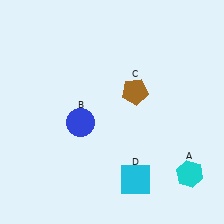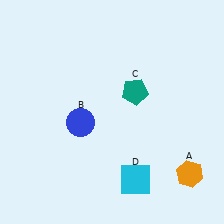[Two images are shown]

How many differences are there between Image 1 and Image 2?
There are 2 differences between the two images.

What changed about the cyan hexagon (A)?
In Image 1, A is cyan. In Image 2, it changed to orange.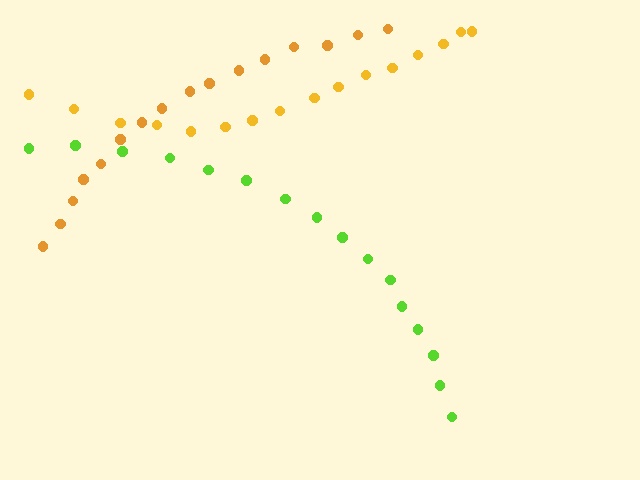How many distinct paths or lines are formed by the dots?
There are 3 distinct paths.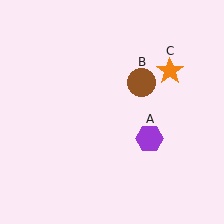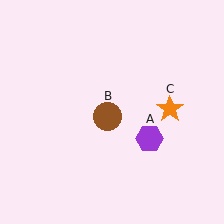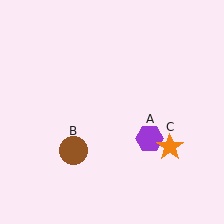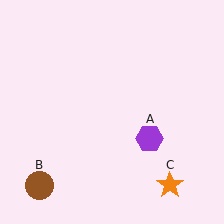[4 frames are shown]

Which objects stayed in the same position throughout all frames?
Purple hexagon (object A) remained stationary.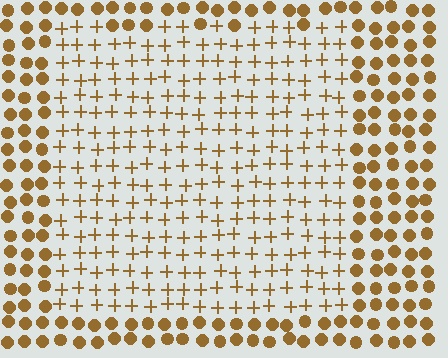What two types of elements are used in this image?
The image uses plus signs inside the rectangle region and circles outside it.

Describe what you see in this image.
The image is filled with small brown elements arranged in a uniform grid. A rectangle-shaped region contains plus signs, while the surrounding area contains circles. The boundary is defined purely by the change in element shape.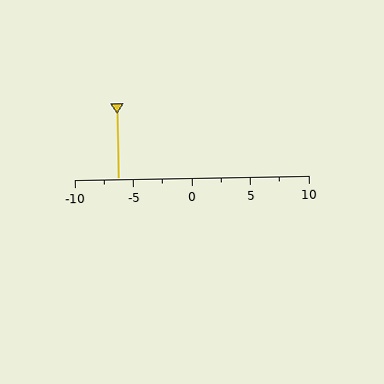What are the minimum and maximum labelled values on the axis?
The axis runs from -10 to 10.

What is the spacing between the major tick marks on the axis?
The major ticks are spaced 5 apart.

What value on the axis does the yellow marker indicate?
The marker indicates approximately -6.2.